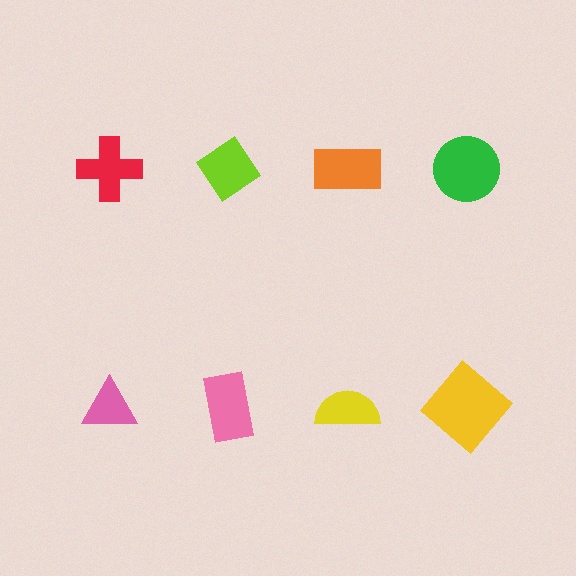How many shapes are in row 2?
4 shapes.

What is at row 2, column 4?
A yellow diamond.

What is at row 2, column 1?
A pink triangle.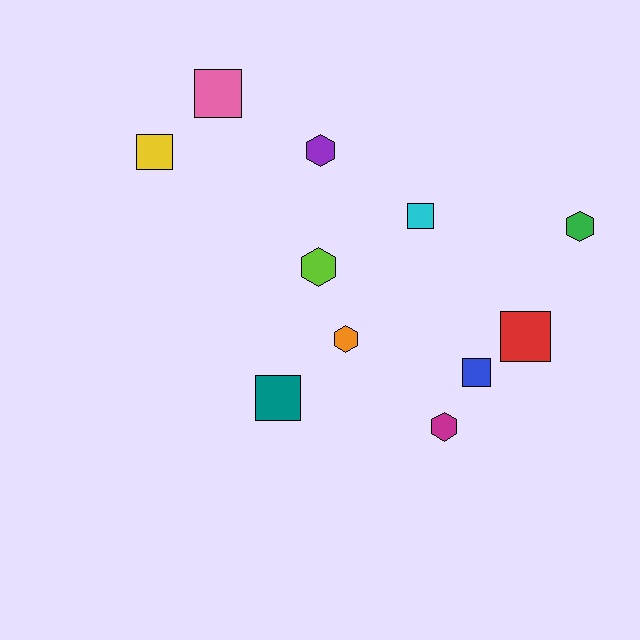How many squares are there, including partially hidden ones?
There are 6 squares.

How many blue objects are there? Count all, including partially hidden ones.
There is 1 blue object.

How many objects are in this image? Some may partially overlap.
There are 11 objects.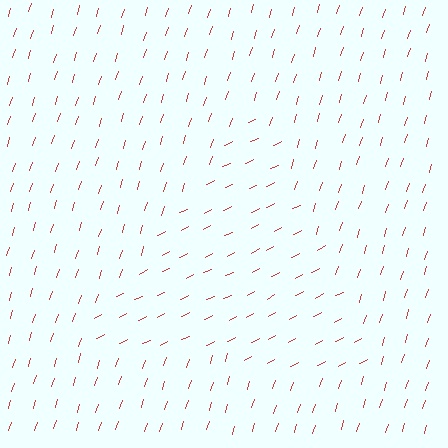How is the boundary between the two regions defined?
The boundary is defined purely by a change in line orientation (approximately 45 degrees difference). All lines are the same color and thickness.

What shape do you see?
I see a triangle.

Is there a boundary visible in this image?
Yes, there is a texture boundary formed by a change in line orientation.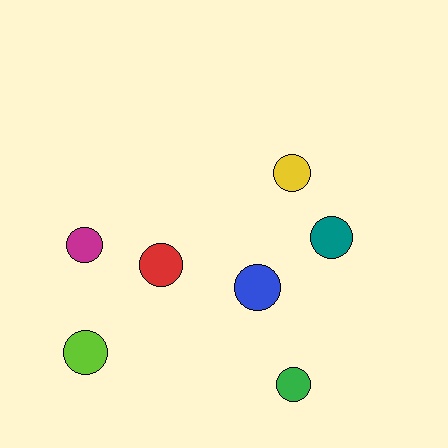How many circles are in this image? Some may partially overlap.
There are 7 circles.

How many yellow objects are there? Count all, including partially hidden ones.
There is 1 yellow object.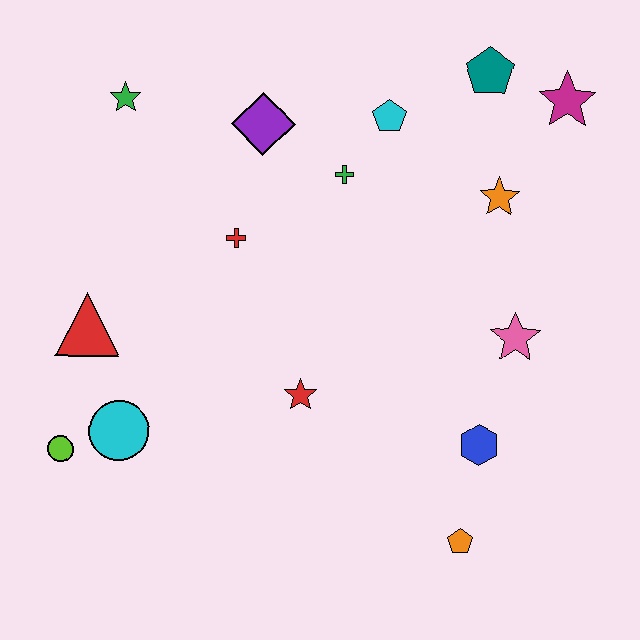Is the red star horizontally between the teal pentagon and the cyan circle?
Yes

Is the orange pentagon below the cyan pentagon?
Yes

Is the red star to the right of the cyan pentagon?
No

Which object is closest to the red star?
The red cross is closest to the red star.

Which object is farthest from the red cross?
The orange pentagon is farthest from the red cross.